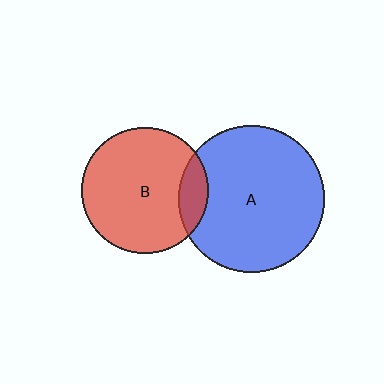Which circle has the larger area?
Circle A (blue).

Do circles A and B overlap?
Yes.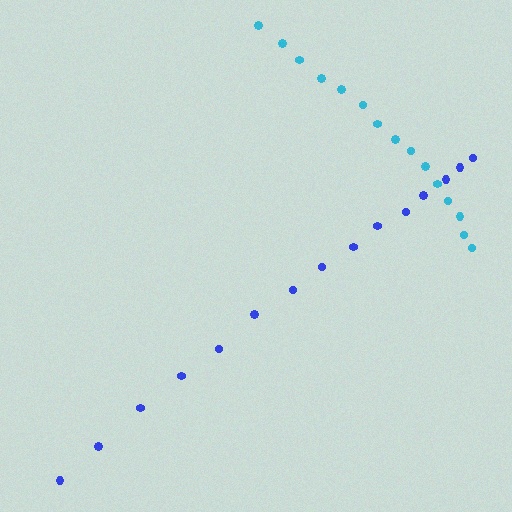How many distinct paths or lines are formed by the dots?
There are 2 distinct paths.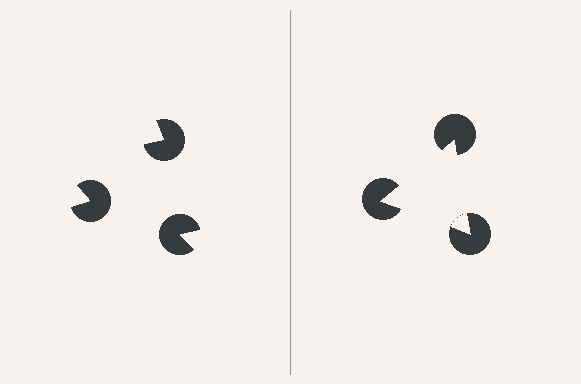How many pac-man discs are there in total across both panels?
6 — 3 on each side.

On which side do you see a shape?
An illusory triangle appears on the right side. On the left side the wedge cuts are rotated, so no coherent shape forms.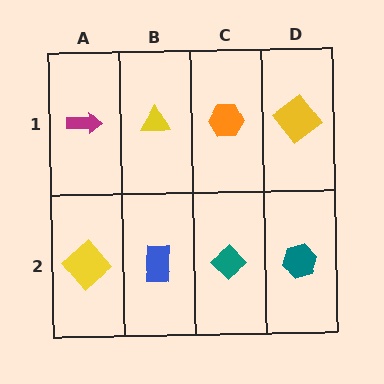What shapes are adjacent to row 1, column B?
A blue rectangle (row 2, column B), a magenta arrow (row 1, column A), an orange hexagon (row 1, column C).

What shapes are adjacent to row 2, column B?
A yellow triangle (row 1, column B), a yellow diamond (row 2, column A), a teal diamond (row 2, column C).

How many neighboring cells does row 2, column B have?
3.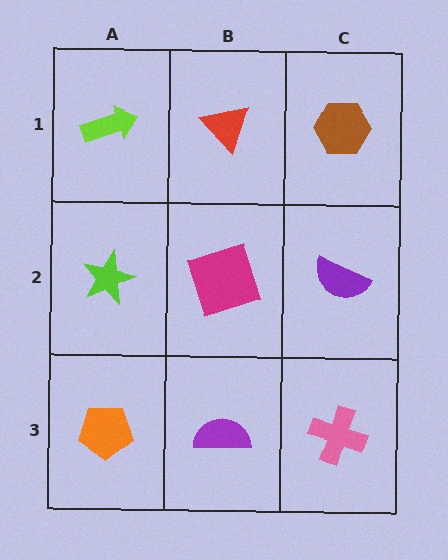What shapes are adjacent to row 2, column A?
A lime arrow (row 1, column A), an orange pentagon (row 3, column A), a magenta square (row 2, column B).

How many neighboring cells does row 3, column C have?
2.